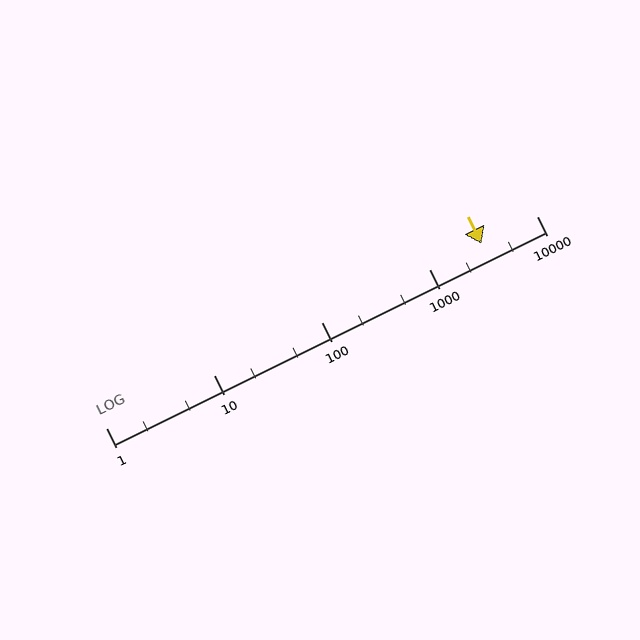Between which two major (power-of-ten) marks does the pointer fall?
The pointer is between 1000 and 10000.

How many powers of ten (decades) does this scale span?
The scale spans 4 decades, from 1 to 10000.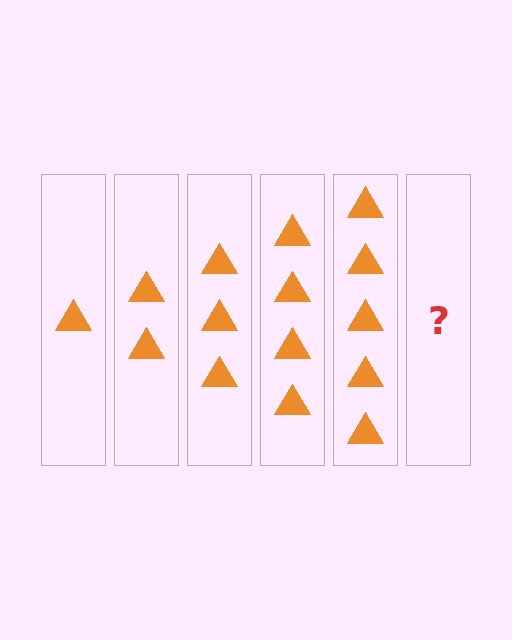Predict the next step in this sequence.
The next step is 6 triangles.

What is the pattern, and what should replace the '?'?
The pattern is that each step adds one more triangle. The '?' should be 6 triangles.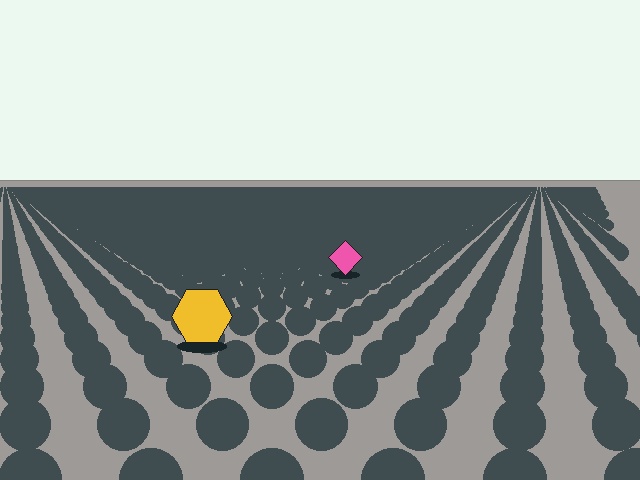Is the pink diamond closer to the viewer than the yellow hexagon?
No. The yellow hexagon is closer — you can tell from the texture gradient: the ground texture is coarser near it.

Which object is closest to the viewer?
The yellow hexagon is closest. The texture marks near it are larger and more spread out.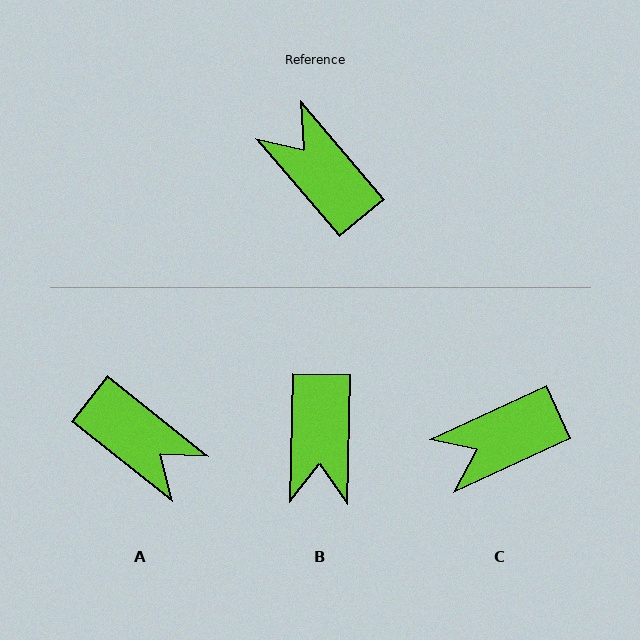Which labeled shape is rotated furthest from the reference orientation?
A, about 169 degrees away.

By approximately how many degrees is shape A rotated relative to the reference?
Approximately 169 degrees clockwise.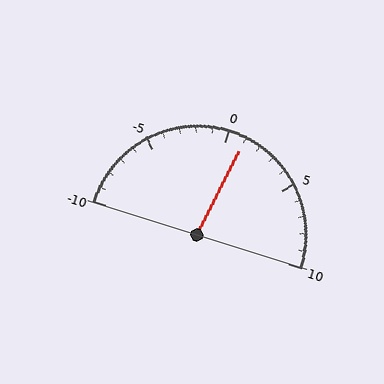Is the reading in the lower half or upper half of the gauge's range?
The reading is in the upper half of the range (-10 to 10).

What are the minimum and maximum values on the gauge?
The gauge ranges from -10 to 10.